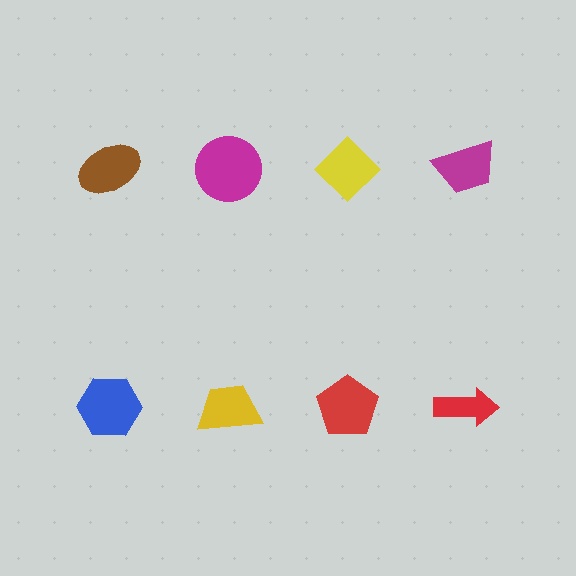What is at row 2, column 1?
A blue hexagon.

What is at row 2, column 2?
A yellow trapezoid.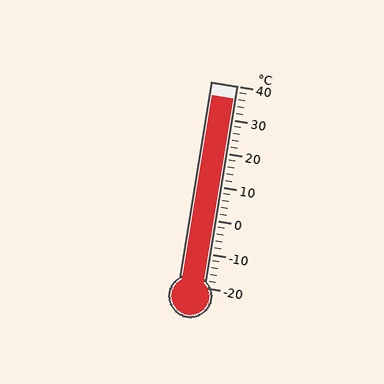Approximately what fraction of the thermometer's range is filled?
The thermometer is filled to approximately 95% of its range.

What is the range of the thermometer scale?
The thermometer scale ranges from -20°C to 40°C.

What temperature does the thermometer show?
The thermometer shows approximately 36°C.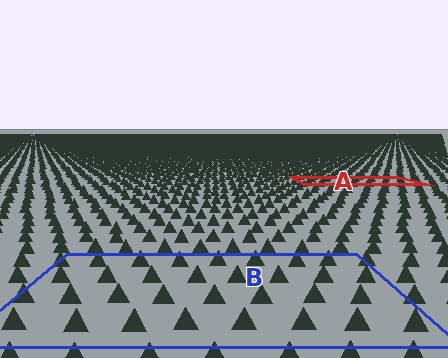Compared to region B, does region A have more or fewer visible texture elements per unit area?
Region A has more texture elements per unit area — they are packed more densely because it is farther away.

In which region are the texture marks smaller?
The texture marks are smaller in region A, because it is farther away.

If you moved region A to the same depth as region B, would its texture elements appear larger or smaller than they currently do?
They would appear larger. At a closer depth, the same texture elements are projected at a bigger on-screen size.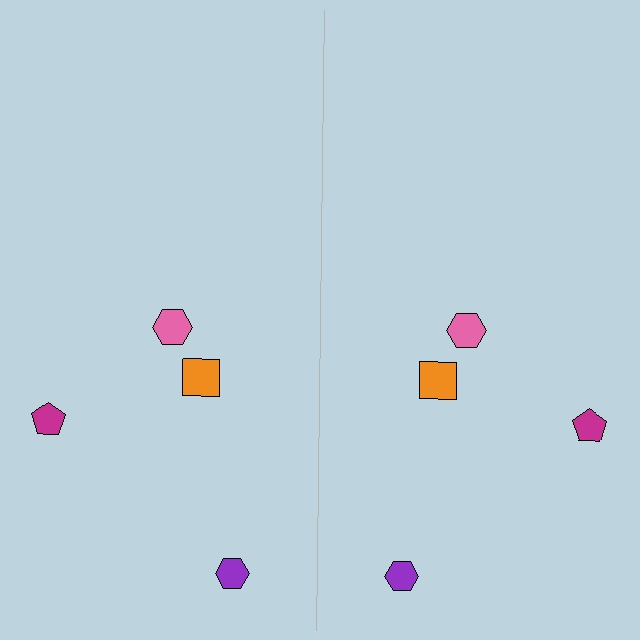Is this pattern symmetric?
Yes, this pattern has bilateral (reflection) symmetry.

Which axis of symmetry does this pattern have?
The pattern has a vertical axis of symmetry running through the center of the image.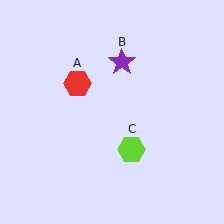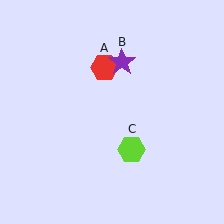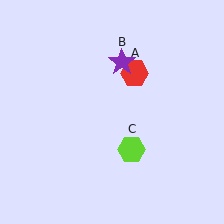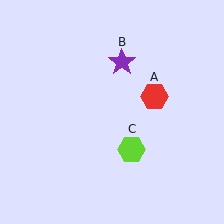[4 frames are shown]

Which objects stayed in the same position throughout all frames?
Purple star (object B) and lime hexagon (object C) remained stationary.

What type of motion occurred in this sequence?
The red hexagon (object A) rotated clockwise around the center of the scene.